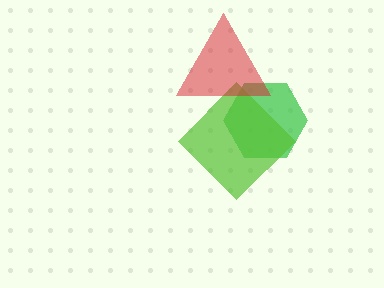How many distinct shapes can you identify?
There are 3 distinct shapes: a green hexagon, a lime diamond, a red triangle.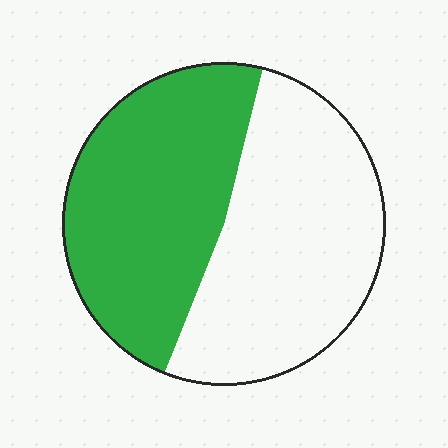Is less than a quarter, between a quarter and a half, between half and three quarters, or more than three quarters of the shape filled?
Between a quarter and a half.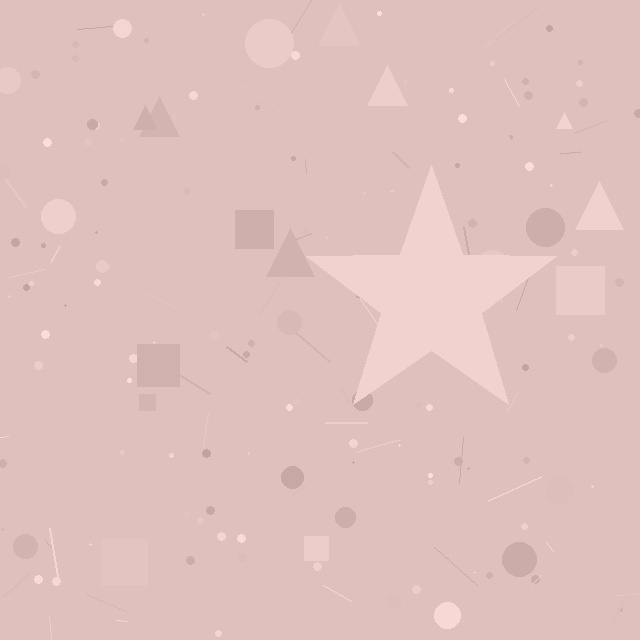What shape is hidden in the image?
A star is hidden in the image.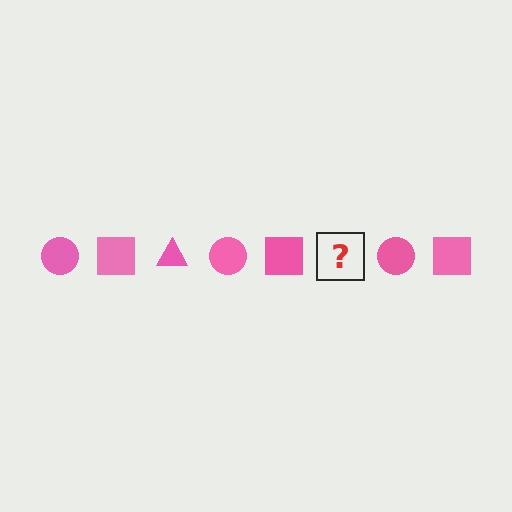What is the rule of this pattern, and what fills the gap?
The rule is that the pattern cycles through circle, square, triangle shapes in pink. The gap should be filled with a pink triangle.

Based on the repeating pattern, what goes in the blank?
The blank should be a pink triangle.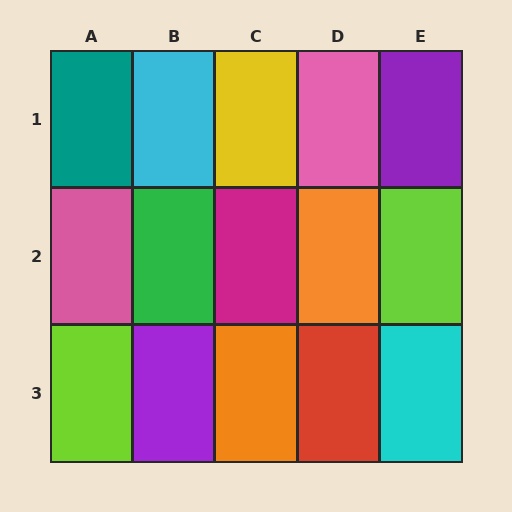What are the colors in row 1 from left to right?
Teal, cyan, yellow, pink, purple.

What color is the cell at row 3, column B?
Purple.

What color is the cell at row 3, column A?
Lime.